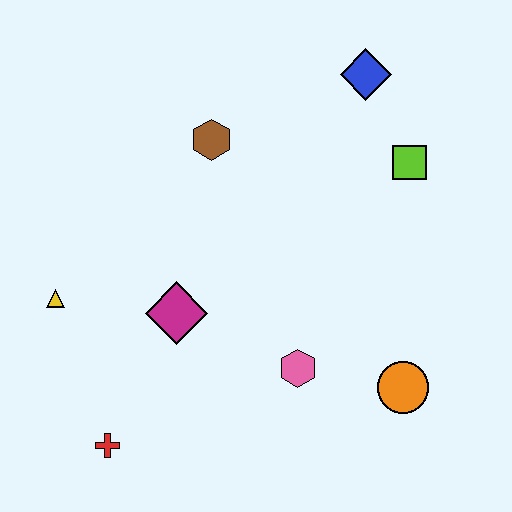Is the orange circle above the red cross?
Yes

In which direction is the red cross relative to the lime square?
The red cross is to the left of the lime square.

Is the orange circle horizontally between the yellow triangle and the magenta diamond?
No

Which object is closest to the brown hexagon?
The blue diamond is closest to the brown hexagon.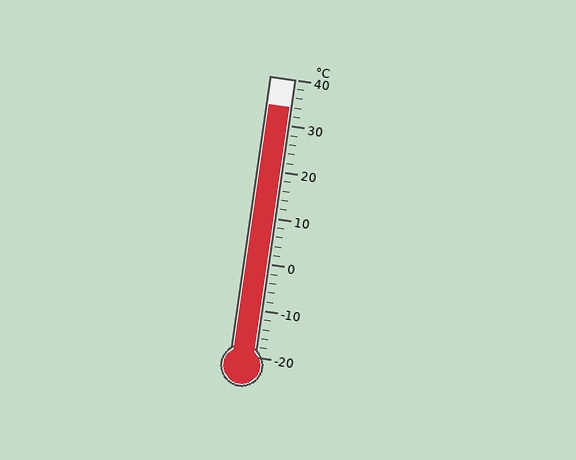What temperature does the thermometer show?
The thermometer shows approximately 34°C.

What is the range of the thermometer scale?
The thermometer scale ranges from -20°C to 40°C.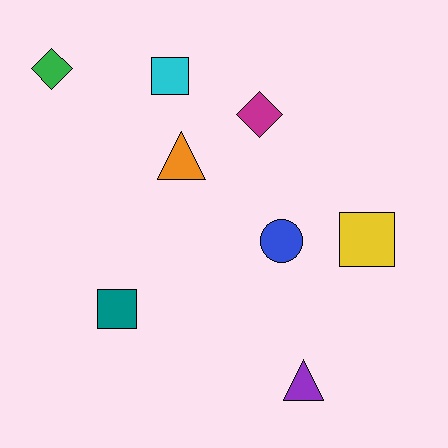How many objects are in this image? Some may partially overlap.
There are 8 objects.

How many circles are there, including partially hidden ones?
There is 1 circle.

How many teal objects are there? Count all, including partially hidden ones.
There is 1 teal object.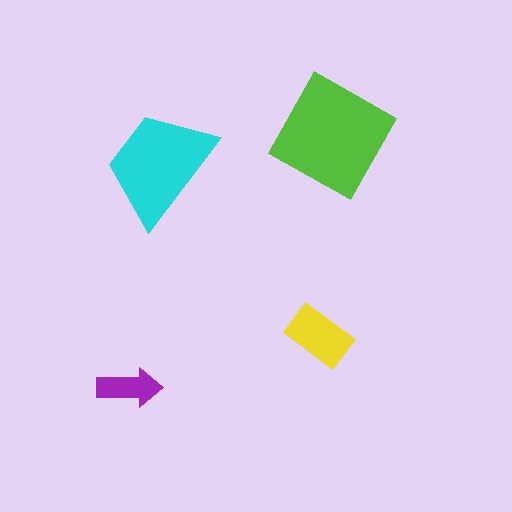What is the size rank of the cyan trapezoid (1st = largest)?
2nd.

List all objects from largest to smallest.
The lime square, the cyan trapezoid, the yellow rectangle, the purple arrow.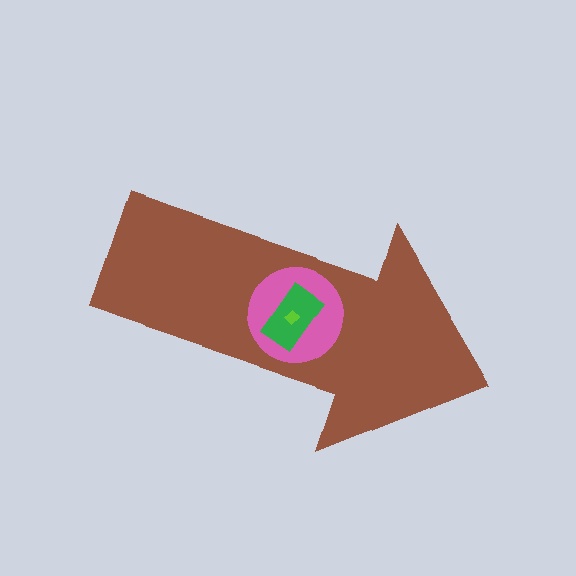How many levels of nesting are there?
4.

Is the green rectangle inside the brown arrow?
Yes.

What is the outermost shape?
The brown arrow.